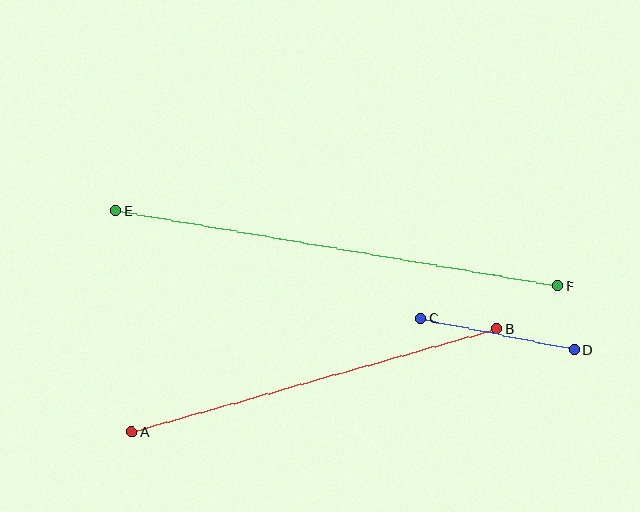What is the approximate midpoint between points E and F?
The midpoint is at approximately (337, 248) pixels.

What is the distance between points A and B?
The distance is approximately 380 pixels.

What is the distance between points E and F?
The distance is approximately 448 pixels.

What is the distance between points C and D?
The distance is approximately 157 pixels.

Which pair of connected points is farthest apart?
Points E and F are farthest apart.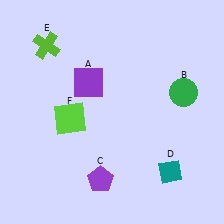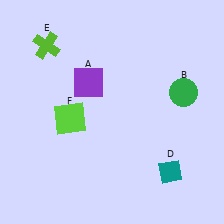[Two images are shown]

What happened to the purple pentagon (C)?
The purple pentagon (C) was removed in Image 2. It was in the bottom-left area of Image 1.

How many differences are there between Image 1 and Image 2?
There is 1 difference between the two images.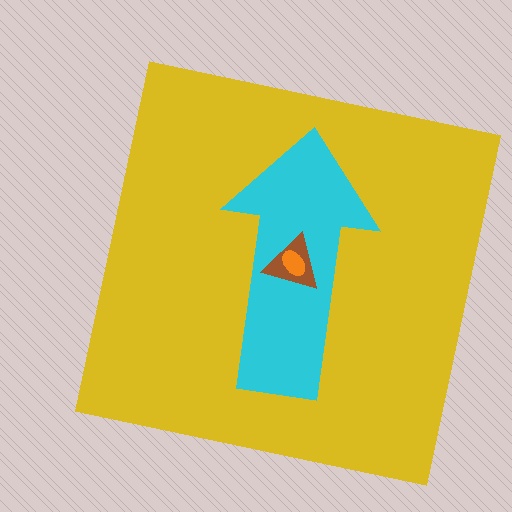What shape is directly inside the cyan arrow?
The brown triangle.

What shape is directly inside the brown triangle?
The orange ellipse.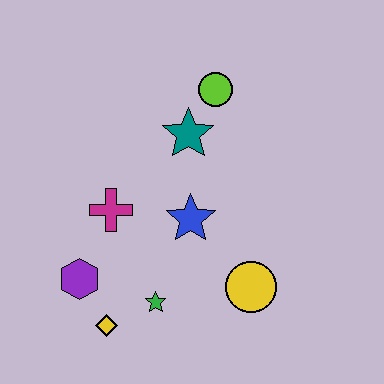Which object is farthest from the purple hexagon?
The lime circle is farthest from the purple hexagon.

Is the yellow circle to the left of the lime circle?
No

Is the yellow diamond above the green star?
No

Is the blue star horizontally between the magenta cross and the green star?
No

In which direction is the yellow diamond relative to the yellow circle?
The yellow diamond is to the left of the yellow circle.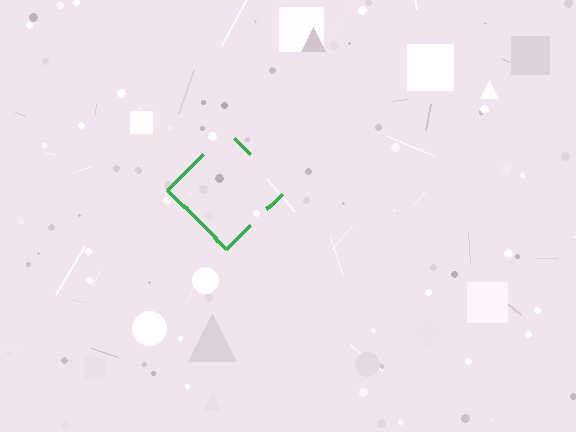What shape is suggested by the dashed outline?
The dashed outline suggests a diamond.